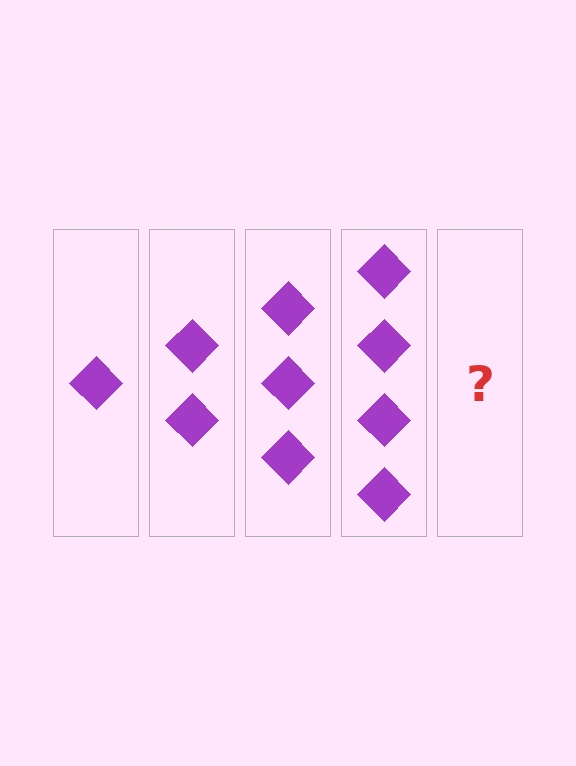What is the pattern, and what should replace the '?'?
The pattern is that each step adds one more diamond. The '?' should be 5 diamonds.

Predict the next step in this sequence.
The next step is 5 diamonds.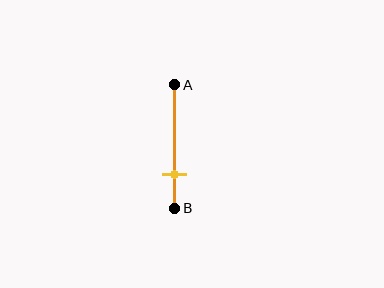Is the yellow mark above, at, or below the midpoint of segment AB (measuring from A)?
The yellow mark is below the midpoint of segment AB.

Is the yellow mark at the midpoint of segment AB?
No, the mark is at about 75% from A, not at the 50% midpoint.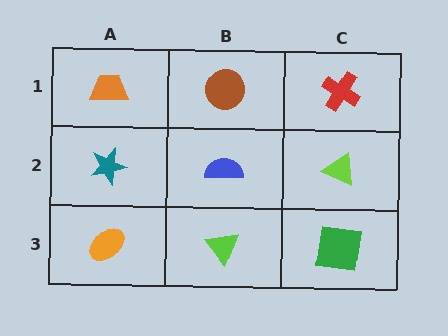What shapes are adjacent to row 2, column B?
A brown circle (row 1, column B), a lime triangle (row 3, column B), a teal star (row 2, column A), a lime triangle (row 2, column C).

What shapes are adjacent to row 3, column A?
A teal star (row 2, column A), a lime triangle (row 3, column B).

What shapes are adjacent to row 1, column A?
A teal star (row 2, column A), a brown circle (row 1, column B).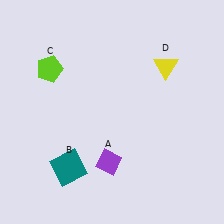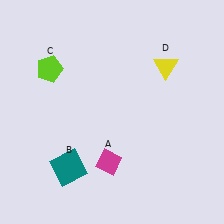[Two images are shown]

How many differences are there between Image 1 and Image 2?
There is 1 difference between the two images.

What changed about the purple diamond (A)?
In Image 1, A is purple. In Image 2, it changed to magenta.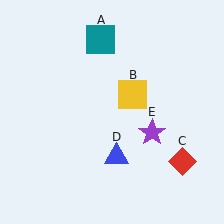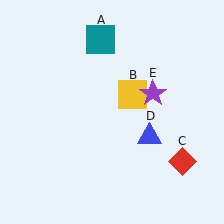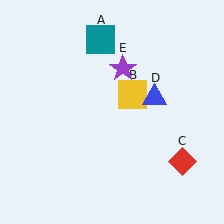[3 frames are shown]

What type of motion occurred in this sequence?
The blue triangle (object D), purple star (object E) rotated counterclockwise around the center of the scene.